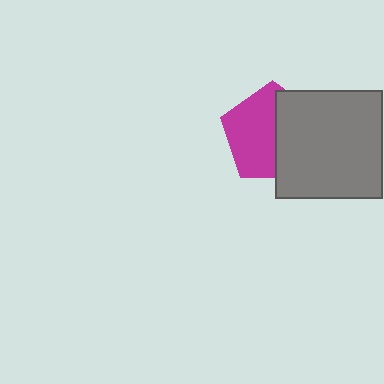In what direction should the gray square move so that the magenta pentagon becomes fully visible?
The gray square should move right. That is the shortest direction to clear the overlap and leave the magenta pentagon fully visible.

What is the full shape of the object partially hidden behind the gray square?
The partially hidden object is a magenta pentagon.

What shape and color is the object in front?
The object in front is a gray square.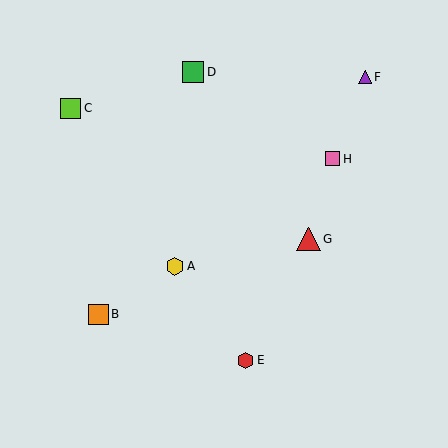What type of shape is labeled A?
Shape A is a yellow hexagon.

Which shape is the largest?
The red triangle (labeled G) is the largest.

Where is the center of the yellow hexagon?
The center of the yellow hexagon is at (175, 266).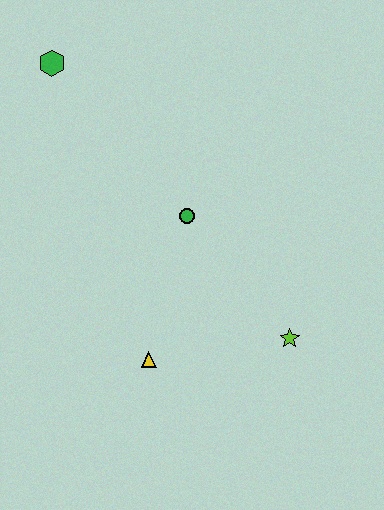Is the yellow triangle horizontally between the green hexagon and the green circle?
Yes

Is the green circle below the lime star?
No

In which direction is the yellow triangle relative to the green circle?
The yellow triangle is below the green circle.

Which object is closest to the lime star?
The yellow triangle is closest to the lime star.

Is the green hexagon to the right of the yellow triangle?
No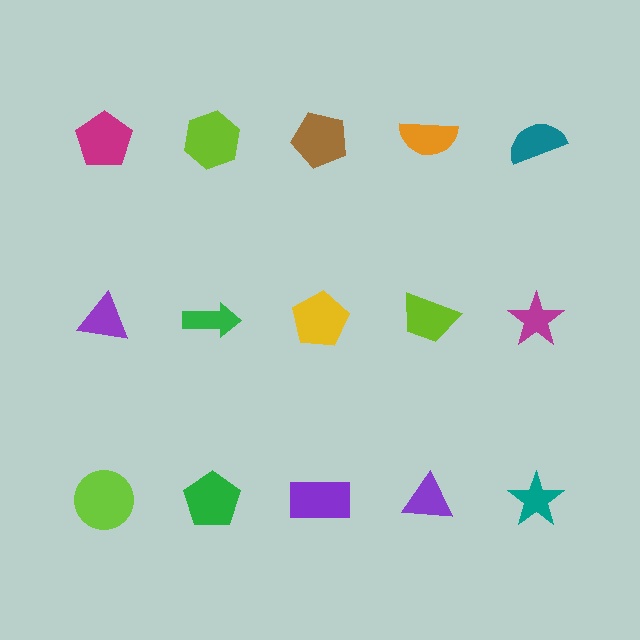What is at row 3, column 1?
A lime circle.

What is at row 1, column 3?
A brown pentagon.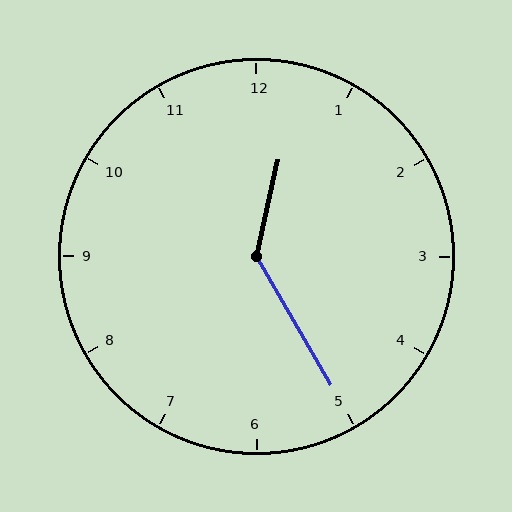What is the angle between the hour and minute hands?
Approximately 138 degrees.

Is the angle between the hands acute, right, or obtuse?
It is obtuse.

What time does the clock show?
12:25.